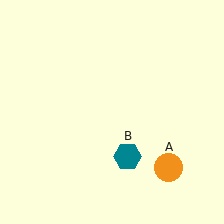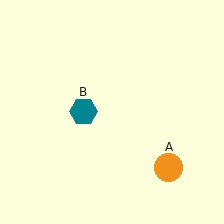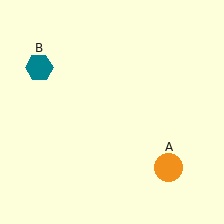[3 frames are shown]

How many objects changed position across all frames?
1 object changed position: teal hexagon (object B).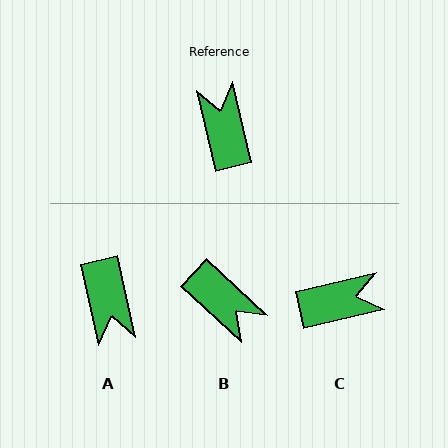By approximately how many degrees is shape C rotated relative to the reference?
Approximately 90 degrees clockwise.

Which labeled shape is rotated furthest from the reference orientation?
A, about 179 degrees away.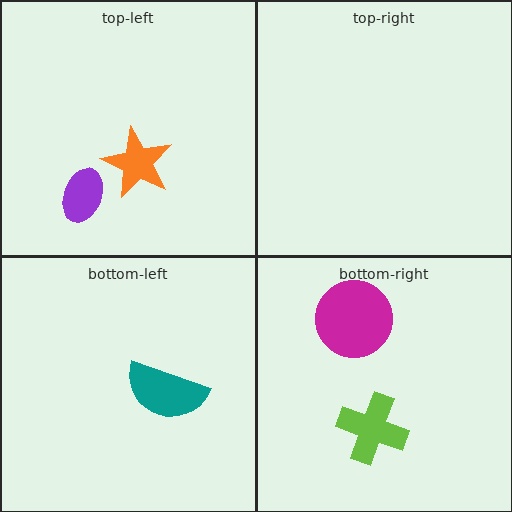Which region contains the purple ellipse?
The top-left region.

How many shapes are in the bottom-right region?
2.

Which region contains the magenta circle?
The bottom-right region.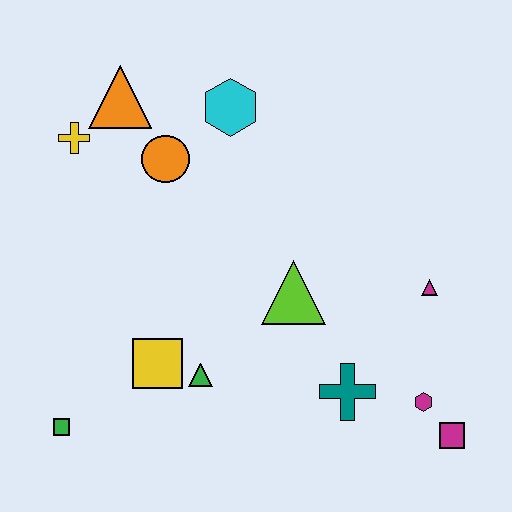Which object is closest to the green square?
The yellow square is closest to the green square.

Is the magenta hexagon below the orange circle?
Yes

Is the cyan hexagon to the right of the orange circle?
Yes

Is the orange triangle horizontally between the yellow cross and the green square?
No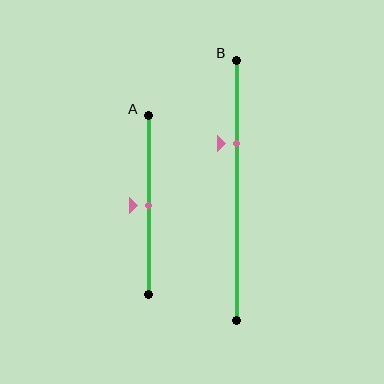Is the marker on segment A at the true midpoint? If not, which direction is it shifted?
Yes, the marker on segment A is at the true midpoint.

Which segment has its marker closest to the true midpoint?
Segment A has its marker closest to the true midpoint.